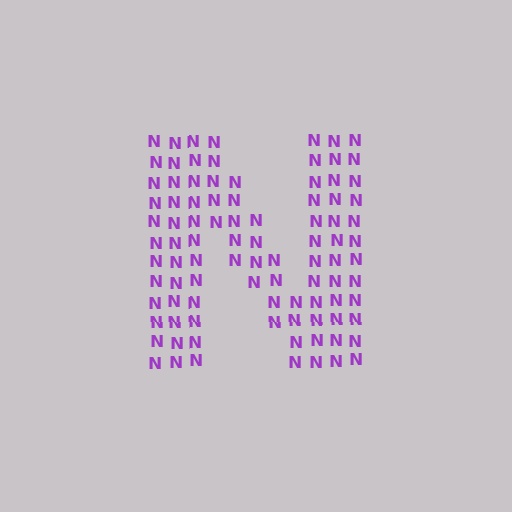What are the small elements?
The small elements are letter N's.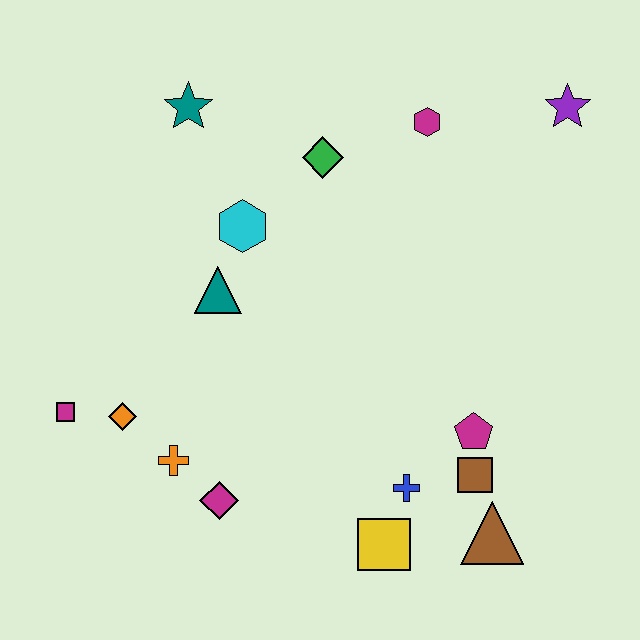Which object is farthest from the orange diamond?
The purple star is farthest from the orange diamond.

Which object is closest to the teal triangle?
The cyan hexagon is closest to the teal triangle.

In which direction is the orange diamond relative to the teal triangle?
The orange diamond is below the teal triangle.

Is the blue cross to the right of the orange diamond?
Yes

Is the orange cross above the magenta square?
No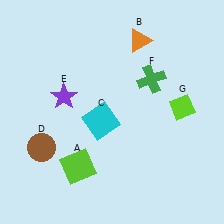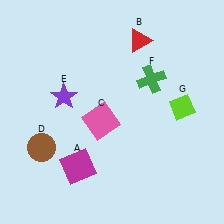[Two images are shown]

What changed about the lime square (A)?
In Image 1, A is lime. In Image 2, it changed to magenta.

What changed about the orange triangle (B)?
In Image 1, B is orange. In Image 2, it changed to red.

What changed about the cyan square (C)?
In Image 1, C is cyan. In Image 2, it changed to pink.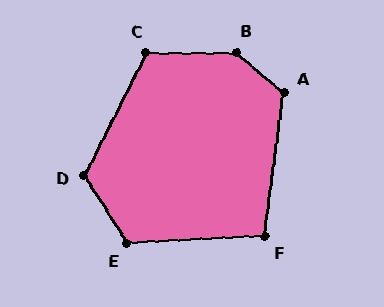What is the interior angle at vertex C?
Approximately 117 degrees (obtuse).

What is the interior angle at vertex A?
Approximately 123 degrees (obtuse).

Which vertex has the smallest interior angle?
F, at approximately 100 degrees.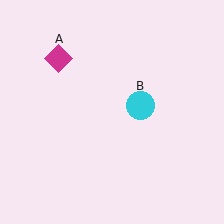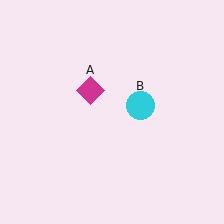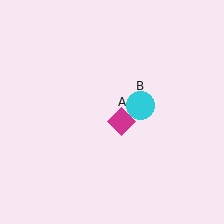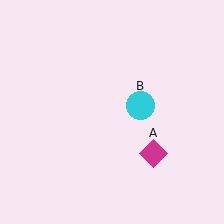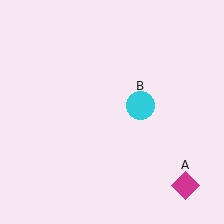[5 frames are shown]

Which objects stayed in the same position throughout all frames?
Cyan circle (object B) remained stationary.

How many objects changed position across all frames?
1 object changed position: magenta diamond (object A).